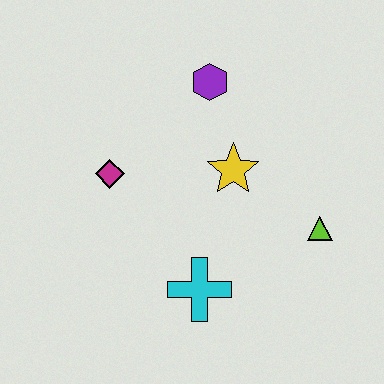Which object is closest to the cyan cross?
The yellow star is closest to the cyan cross.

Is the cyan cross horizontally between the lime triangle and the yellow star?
No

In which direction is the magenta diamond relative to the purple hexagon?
The magenta diamond is to the left of the purple hexagon.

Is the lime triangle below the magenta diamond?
Yes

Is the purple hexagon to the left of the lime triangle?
Yes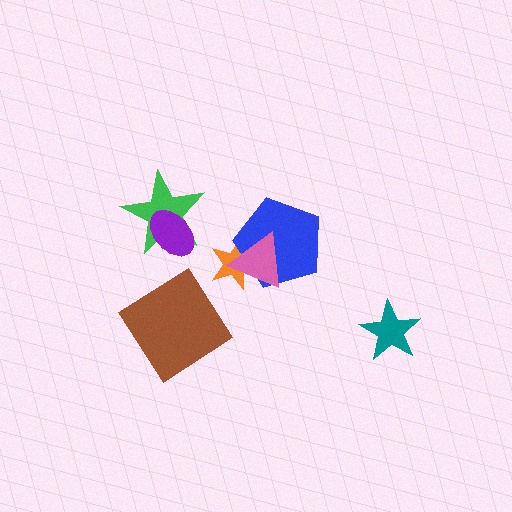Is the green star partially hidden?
Yes, it is partially covered by another shape.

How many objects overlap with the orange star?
2 objects overlap with the orange star.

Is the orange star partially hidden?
Yes, it is partially covered by another shape.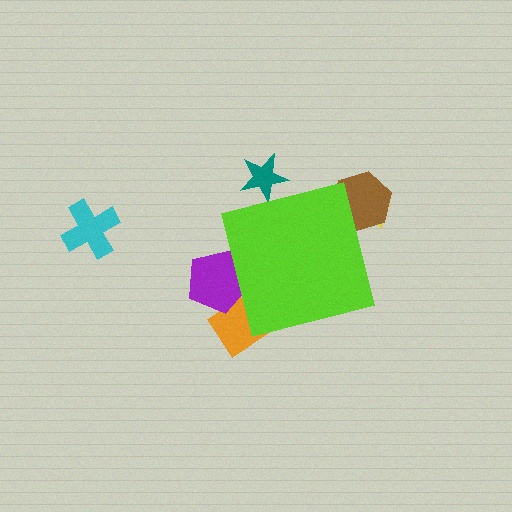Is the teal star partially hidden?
Yes, the teal star is partially hidden behind the lime square.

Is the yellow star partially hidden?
Yes, the yellow star is partially hidden behind the lime square.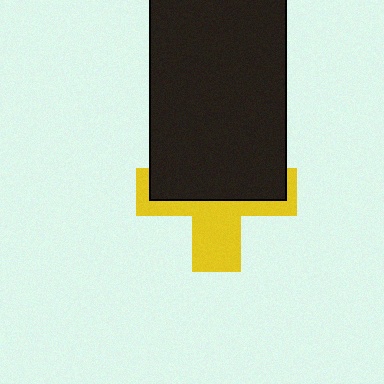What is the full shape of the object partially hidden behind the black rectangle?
The partially hidden object is a yellow cross.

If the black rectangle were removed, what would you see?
You would see the complete yellow cross.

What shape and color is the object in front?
The object in front is a black rectangle.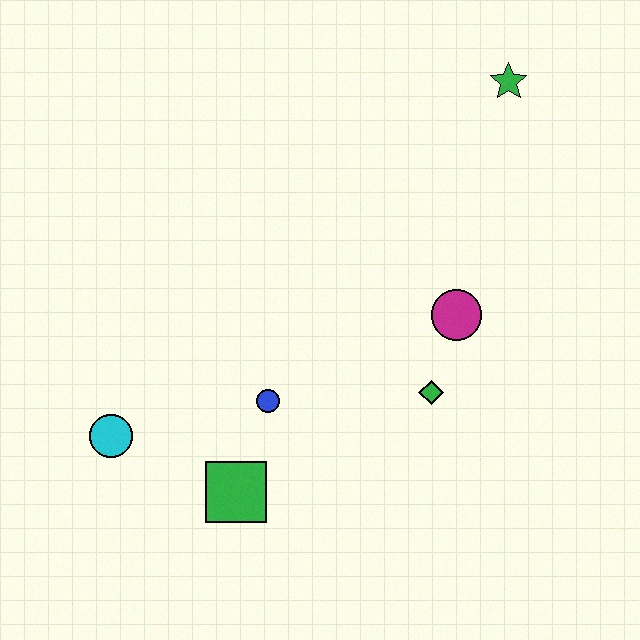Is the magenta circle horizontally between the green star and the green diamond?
Yes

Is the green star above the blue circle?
Yes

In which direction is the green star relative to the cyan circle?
The green star is to the right of the cyan circle.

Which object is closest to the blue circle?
The green square is closest to the blue circle.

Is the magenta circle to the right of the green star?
No